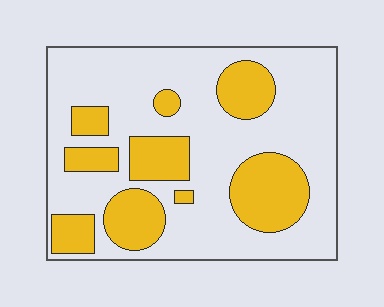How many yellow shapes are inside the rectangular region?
9.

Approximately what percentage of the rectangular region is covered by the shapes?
Approximately 30%.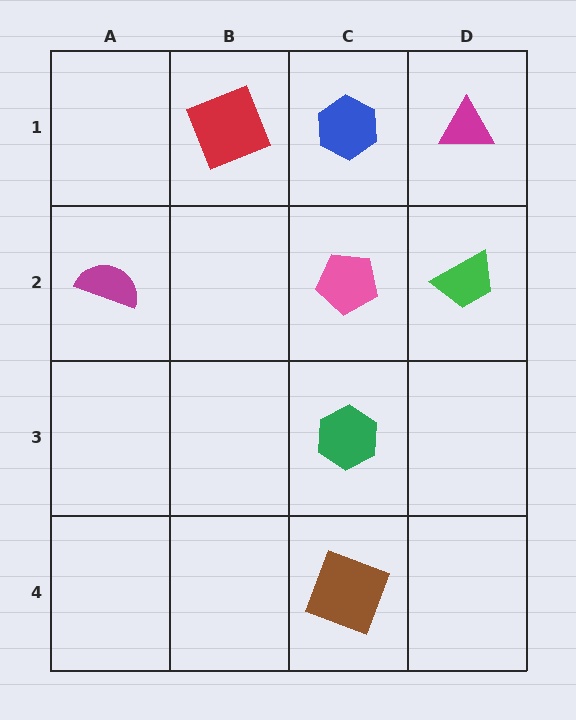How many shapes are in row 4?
1 shape.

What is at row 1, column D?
A magenta triangle.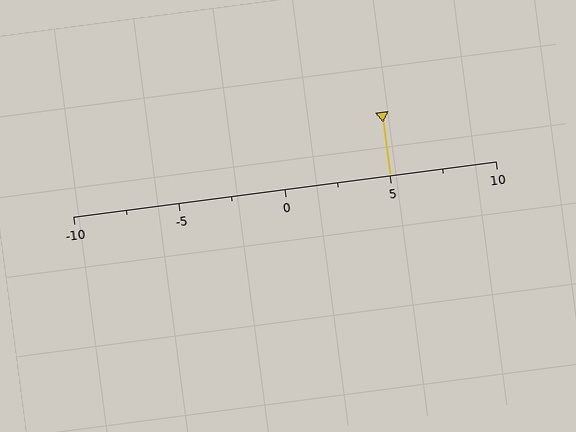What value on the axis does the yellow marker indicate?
The marker indicates approximately 5.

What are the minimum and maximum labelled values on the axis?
The axis runs from -10 to 10.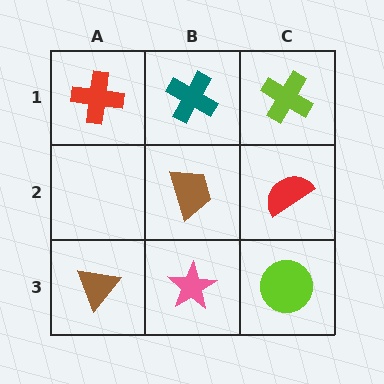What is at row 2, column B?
A brown trapezoid.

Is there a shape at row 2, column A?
No, that cell is empty.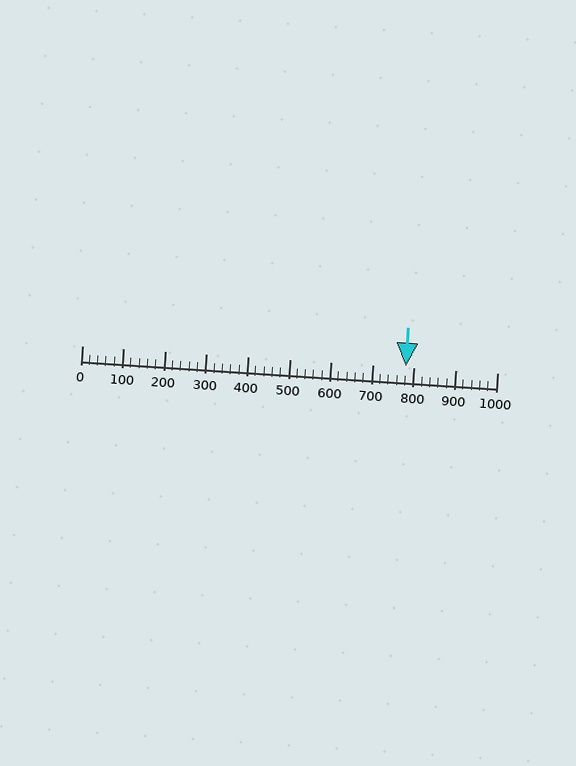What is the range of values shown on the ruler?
The ruler shows values from 0 to 1000.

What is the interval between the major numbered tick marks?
The major tick marks are spaced 100 units apart.